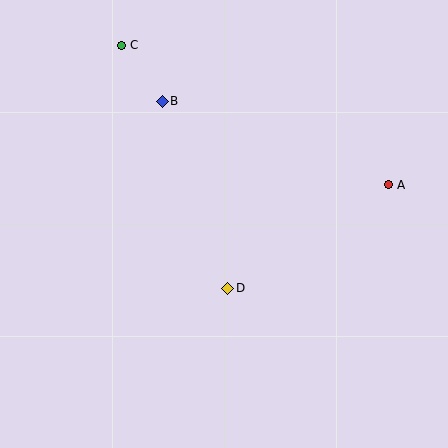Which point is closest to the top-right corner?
Point A is closest to the top-right corner.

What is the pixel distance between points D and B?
The distance between D and B is 198 pixels.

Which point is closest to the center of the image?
Point D at (228, 288) is closest to the center.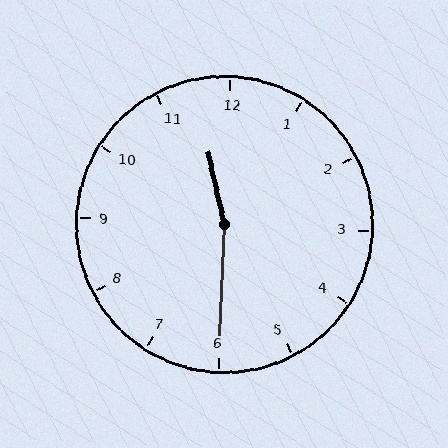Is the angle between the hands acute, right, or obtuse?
It is obtuse.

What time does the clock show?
11:30.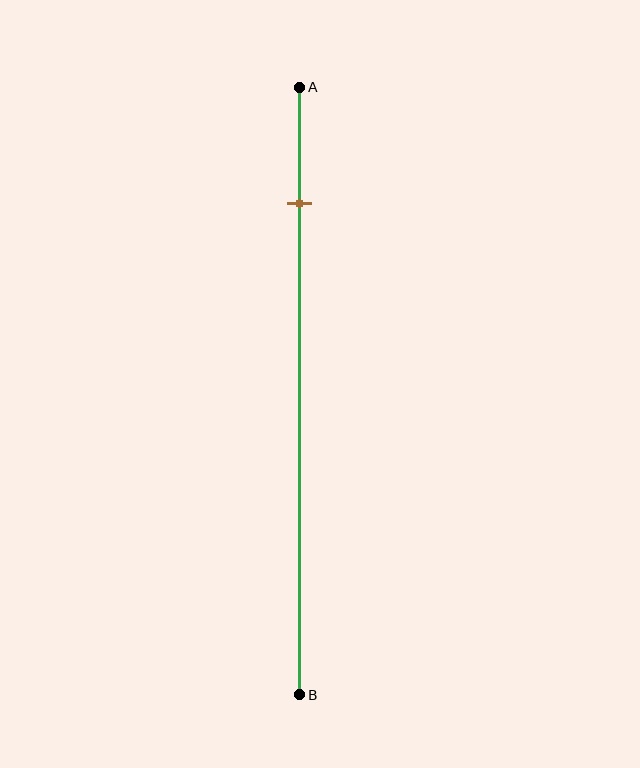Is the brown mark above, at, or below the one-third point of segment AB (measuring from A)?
The brown mark is above the one-third point of segment AB.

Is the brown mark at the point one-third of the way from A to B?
No, the mark is at about 20% from A, not at the 33% one-third point.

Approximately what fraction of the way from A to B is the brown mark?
The brown mark is approximately 20% of the way from A to B.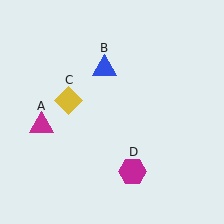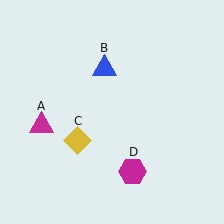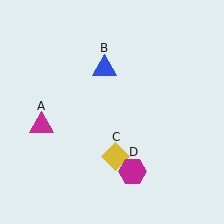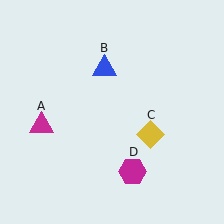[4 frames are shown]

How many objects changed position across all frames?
1 object changed position: yellow diamond (object C).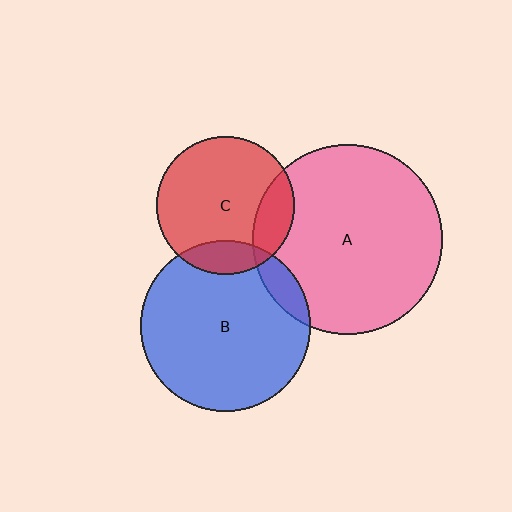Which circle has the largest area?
Circle A (pink).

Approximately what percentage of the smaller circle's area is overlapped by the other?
Approximately 15%.